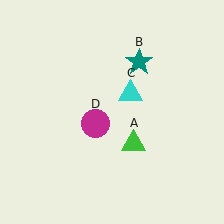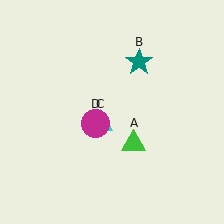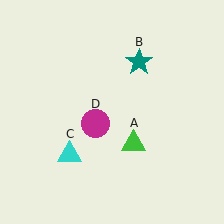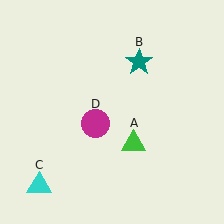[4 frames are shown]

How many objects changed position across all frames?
1 object changed position: cyan triangle (object C).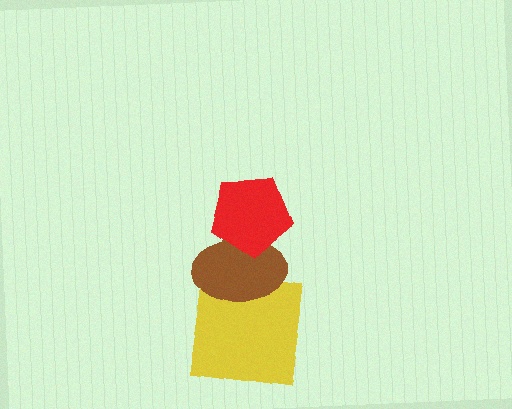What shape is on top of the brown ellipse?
The red pentagon is on top of the brown ellipse.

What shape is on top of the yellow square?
The brown ellipse is on top of the yellow square.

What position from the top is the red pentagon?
The red pentagon is 1st from the top.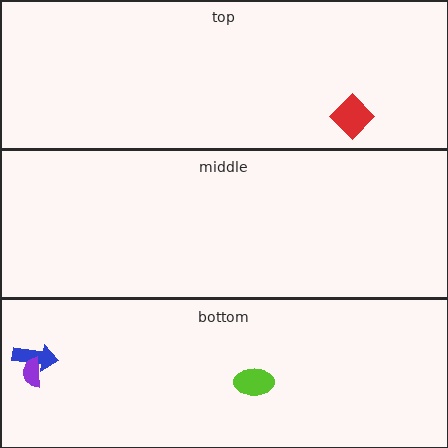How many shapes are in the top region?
1.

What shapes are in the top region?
The red diamond.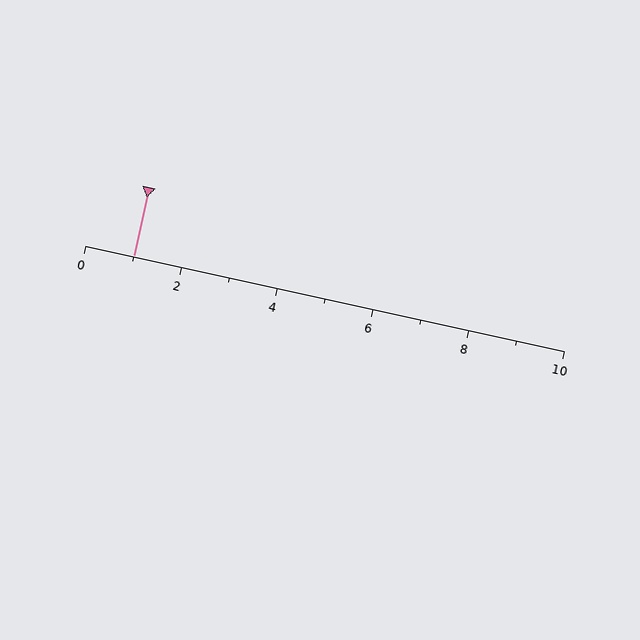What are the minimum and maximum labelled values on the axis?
The axis runs from 0 to 10.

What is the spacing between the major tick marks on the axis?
The major ticks are spaced 2 apart.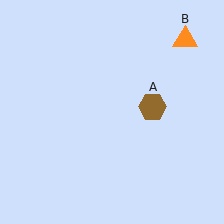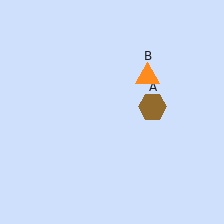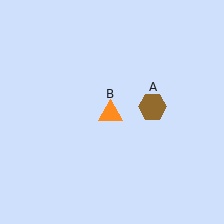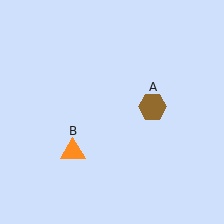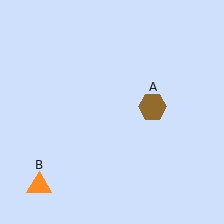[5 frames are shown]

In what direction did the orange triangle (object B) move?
The orange triangle (object B) moved down and to the left.